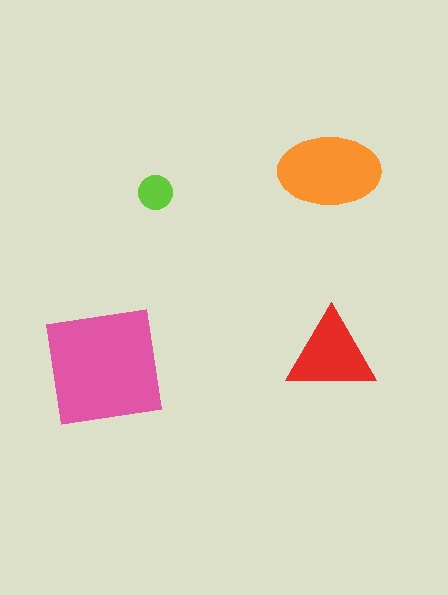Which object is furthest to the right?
The red triangle is rightmost.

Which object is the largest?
The pink square.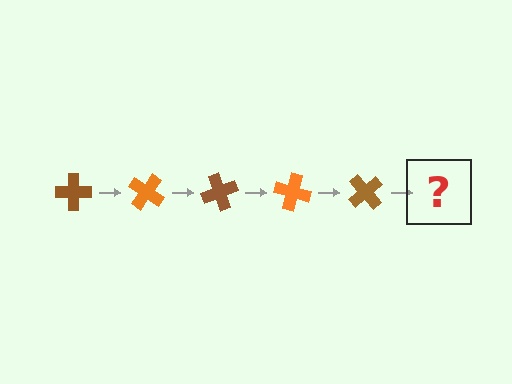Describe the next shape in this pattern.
It should be an orange cross, rotated 175 degrees from the start.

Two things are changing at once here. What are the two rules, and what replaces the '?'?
The two rules are that it rotates 35 degrees each step and the color cycles through brown and orange. The '?' should be an orange cross, rotated 175 degrees from the start.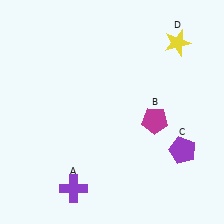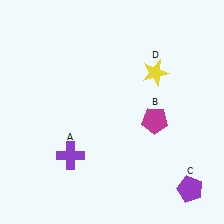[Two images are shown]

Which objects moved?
The objects that moved are: the purple cross (A), the purple pentagon (C), the yellow star (D).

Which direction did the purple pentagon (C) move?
The purple pentagon (C) moved down.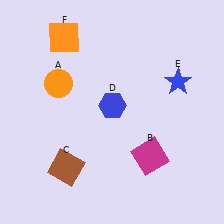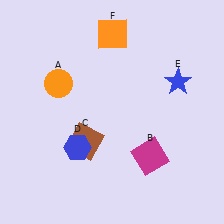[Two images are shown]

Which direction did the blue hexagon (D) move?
The blue hexagon (D) moved down.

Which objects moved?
The objects that moved are: the brown square (C), the blue hexagon (D), the orange square (F).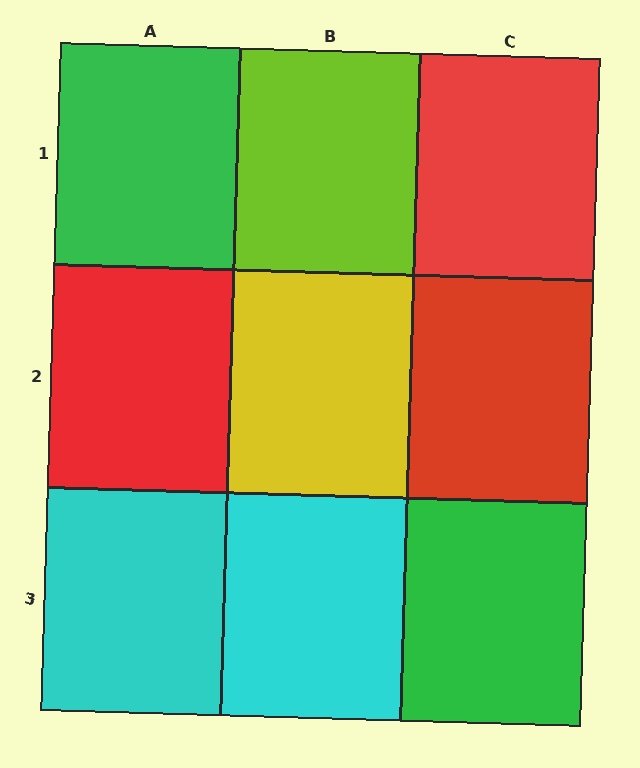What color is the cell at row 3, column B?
Cyan.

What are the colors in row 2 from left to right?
Red, yellow, red.